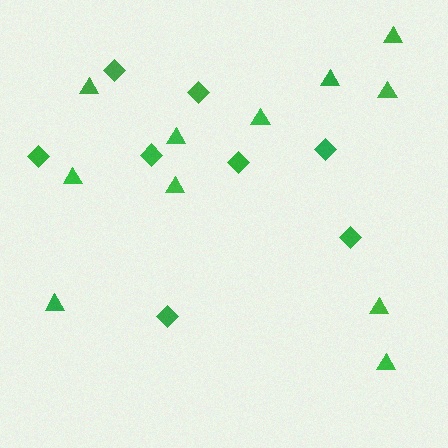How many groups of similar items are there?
There are 2 groups: one group of diamonds (8) and one group of triangles (11).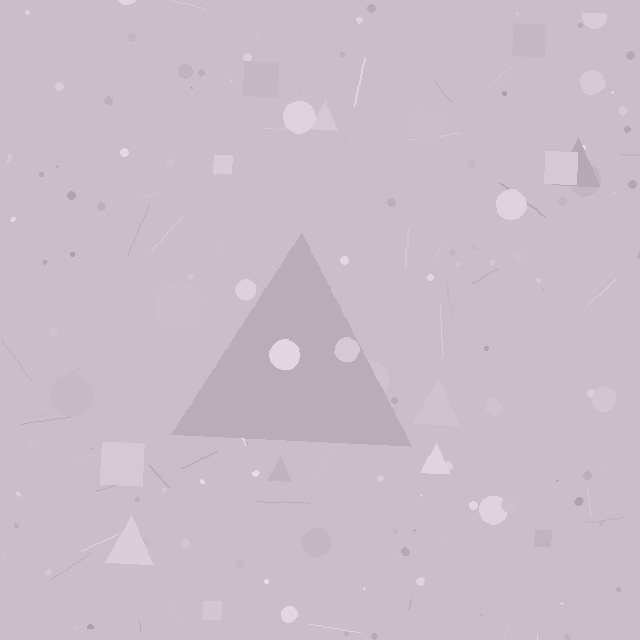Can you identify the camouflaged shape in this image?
The camouflaged shape is a triangle.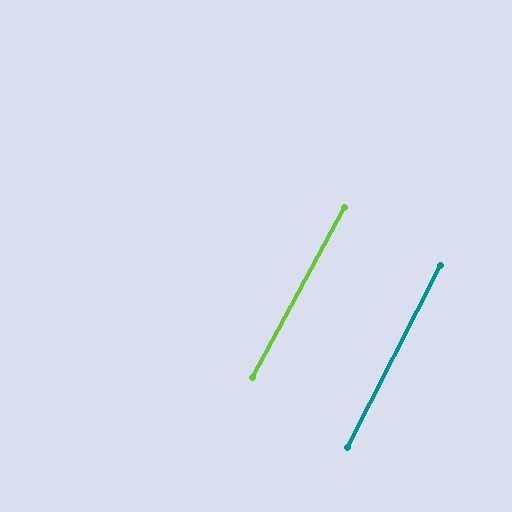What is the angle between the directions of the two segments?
Approximately 1 degree.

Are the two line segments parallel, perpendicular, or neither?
Parallel — their directions differ by only 1.2°.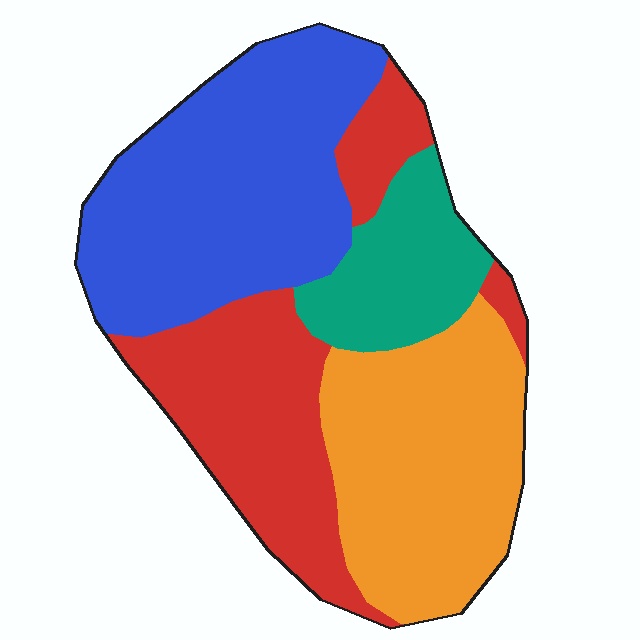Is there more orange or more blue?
Blue.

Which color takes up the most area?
Blue, at roughly 35%.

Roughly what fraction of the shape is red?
Red covers 27% of the shape.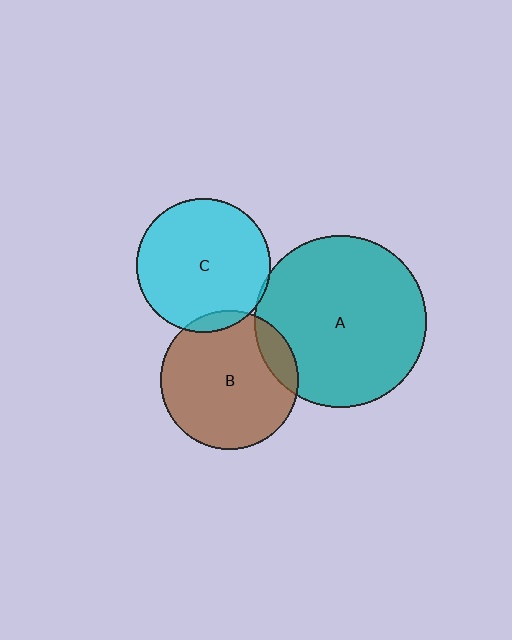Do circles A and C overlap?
Yes.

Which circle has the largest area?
Circle A (teal).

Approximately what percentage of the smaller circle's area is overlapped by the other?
Approximately 5%.